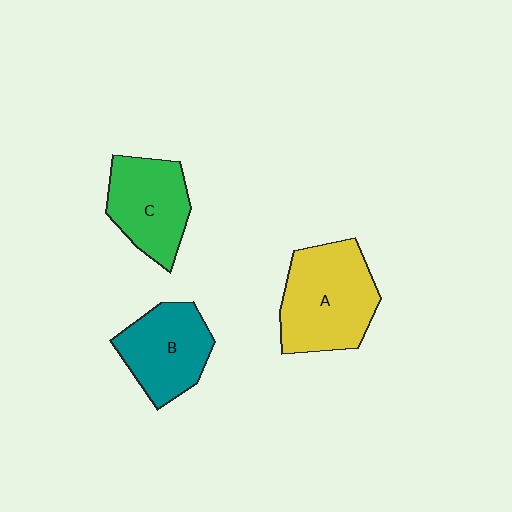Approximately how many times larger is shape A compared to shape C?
Approximately 1.3 times.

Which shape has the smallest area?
Shape B (teal).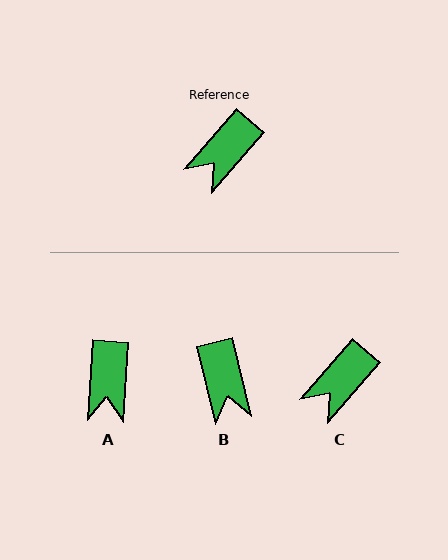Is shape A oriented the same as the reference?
No, it is off by about 37 degrees.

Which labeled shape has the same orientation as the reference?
C.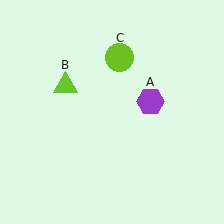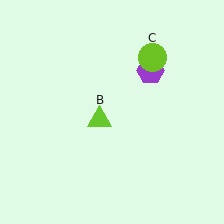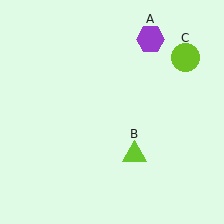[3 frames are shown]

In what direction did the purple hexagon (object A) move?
The purple hexagon (object A) moved up.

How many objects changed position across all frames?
3 objects changed position: purple hexagon (object A), lime triangle (object B), lime circle (object C).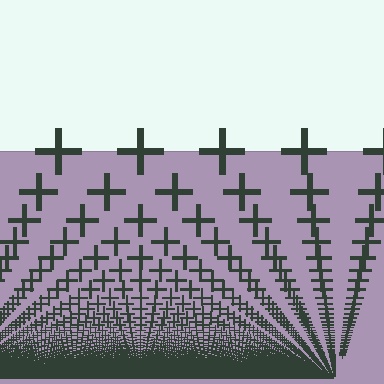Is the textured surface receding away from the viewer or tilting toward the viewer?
The surface appears to tilt toward the viewer. Texture elements get larger and sparser toward the top.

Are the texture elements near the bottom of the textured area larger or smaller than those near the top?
Smaller. The gradient is inverted — elements near the bottom are smaller and denser.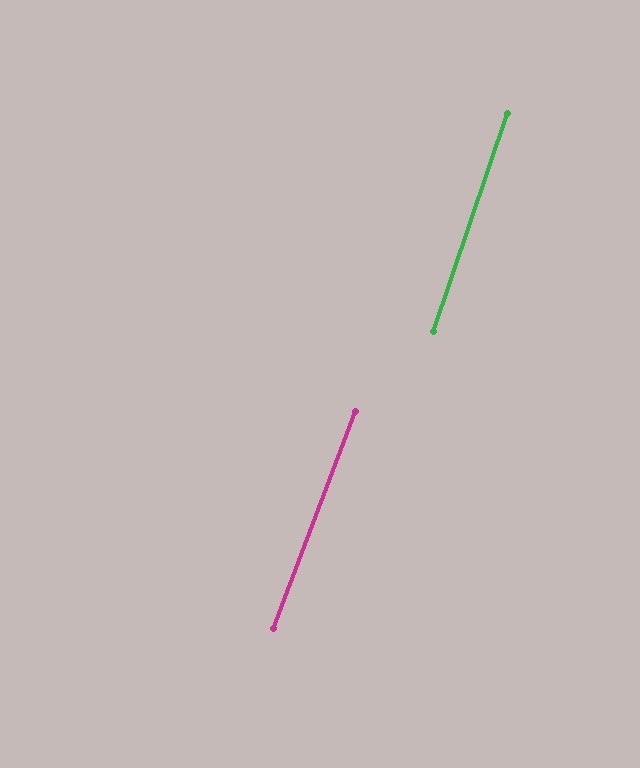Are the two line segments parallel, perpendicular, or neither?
Parallel — their directions differ by only 1.8°.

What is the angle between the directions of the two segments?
Approximately 2 degrees.